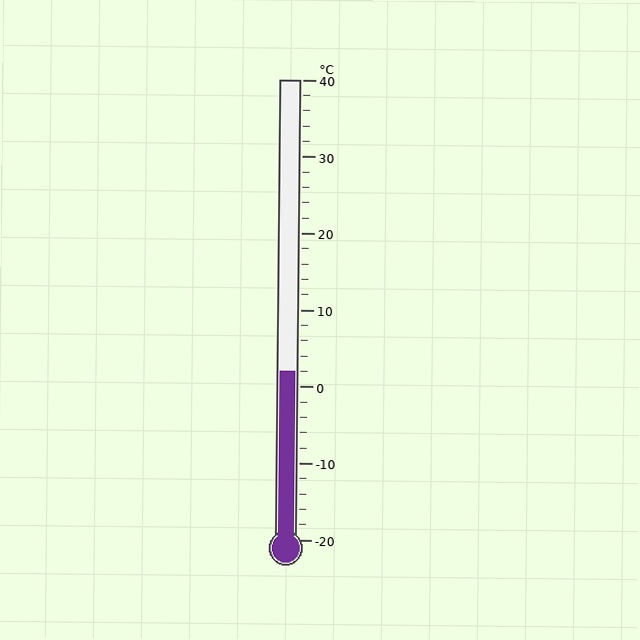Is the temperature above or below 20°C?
The temperature is below 20°C.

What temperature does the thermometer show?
The thermometer shows approximately 2°C.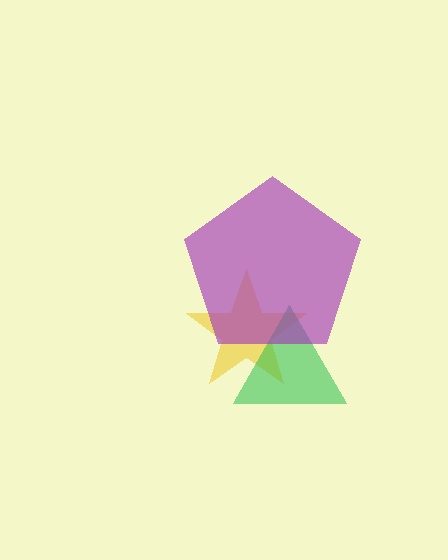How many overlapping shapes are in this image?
There are 3 overlapping shapes in the image.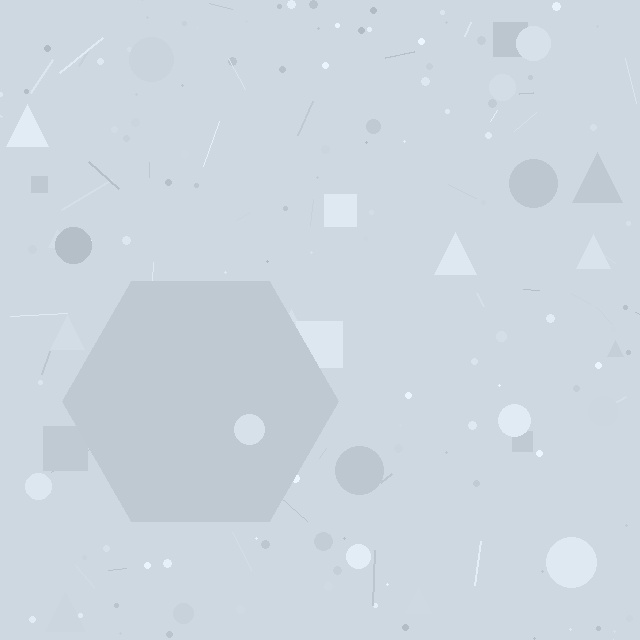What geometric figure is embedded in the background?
A hexagon is embedded in the background.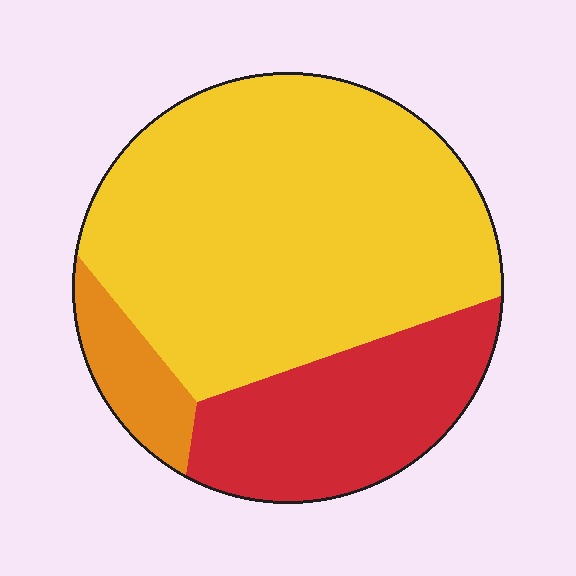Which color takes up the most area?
Yellow, at roughly 65%.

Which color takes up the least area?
Orange, at roughly 10%.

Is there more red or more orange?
Red.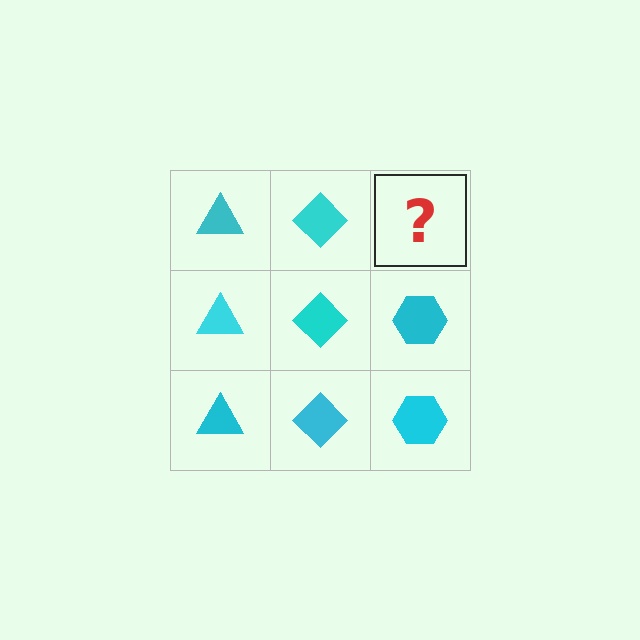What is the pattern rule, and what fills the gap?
The rule is that each column has a consistent shape. The gap should be filled with a cyan hexagon.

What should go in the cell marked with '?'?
The missing cell should contain a cyan hexagon.